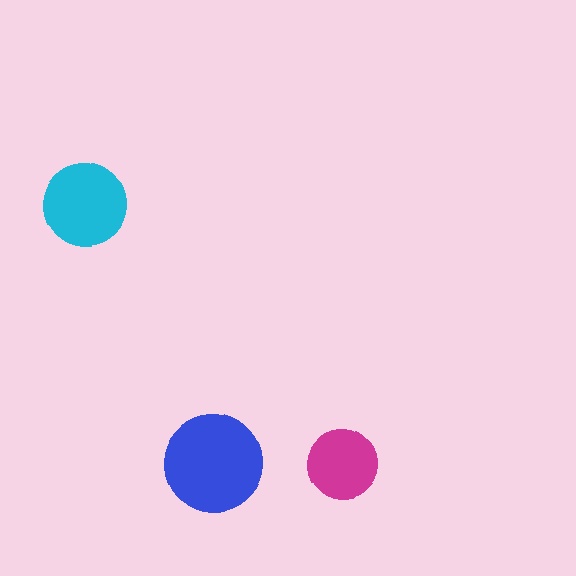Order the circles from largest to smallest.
the blue one, the cyan one, the magenta one.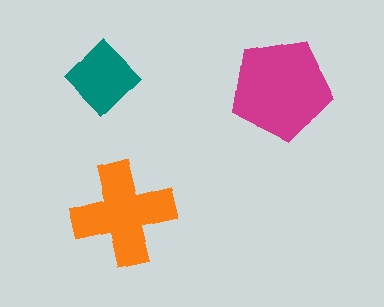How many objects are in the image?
There are 3 objects in the image.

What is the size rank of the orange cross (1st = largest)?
2nd.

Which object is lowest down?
The orange cross is bottommost.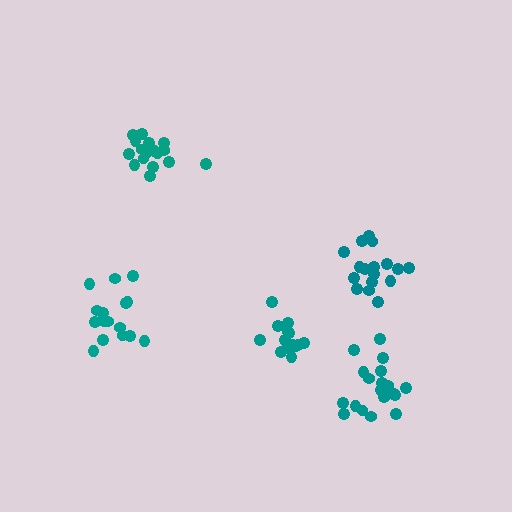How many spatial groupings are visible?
There are 5 spatial groupings.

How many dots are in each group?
Group 1: 20 dots, Group 2: 17 dots, Group 3: 14 dots, Group 4: 17 dots, Group 5: 16 dots (84 total).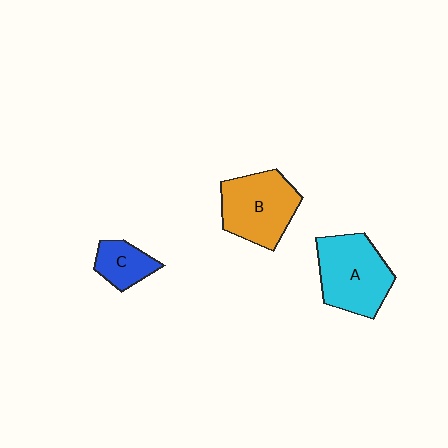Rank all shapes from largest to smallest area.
From largest to smallest: A (cyan), B (orange), C (blue).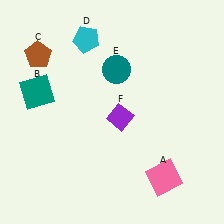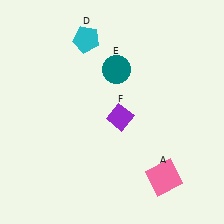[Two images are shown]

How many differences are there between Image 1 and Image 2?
There are 2 differences between the two images.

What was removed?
The teal square (B), the brown pentagon (C) were removed in Image 2.